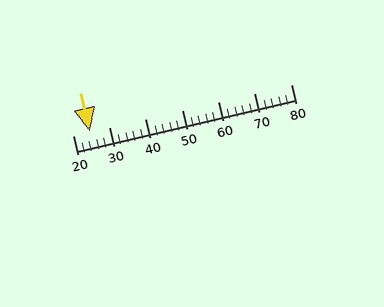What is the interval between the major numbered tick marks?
The major tick marks are spaced 10 units apart.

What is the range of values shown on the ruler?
The ruler shows values from 20 to 80.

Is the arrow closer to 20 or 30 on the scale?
The arrow is closer to 20.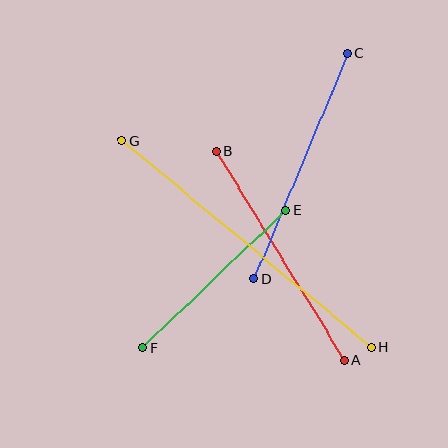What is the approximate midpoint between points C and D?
The midpoint is at approximately (301, 166) pixels.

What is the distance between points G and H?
The distance is approximately 324 pixels.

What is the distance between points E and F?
The distance is approximately 198 pixels.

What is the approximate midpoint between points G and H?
The midpoint is at approximately (247, 244) pixels.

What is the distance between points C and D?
The distance is approximately 244 pixels.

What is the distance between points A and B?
The distance is approximately 245 pixels.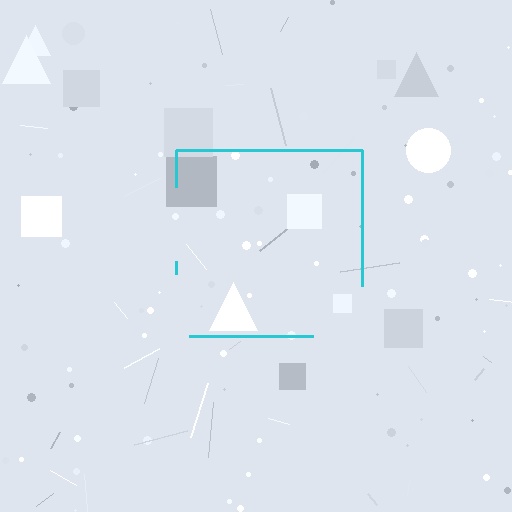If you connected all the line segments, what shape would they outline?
They would outline a square.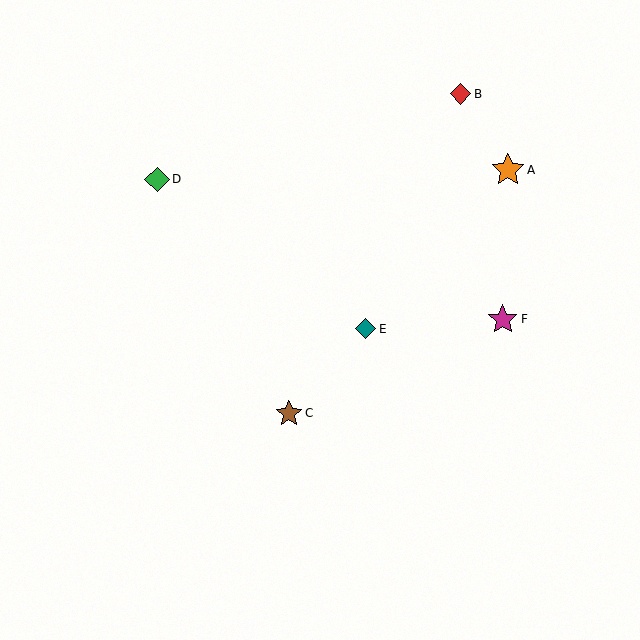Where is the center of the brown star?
The center of the brown star is at (289, 413).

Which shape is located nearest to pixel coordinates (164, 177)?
The green diamond (labeled D) at (157, 179) is nearest to that location.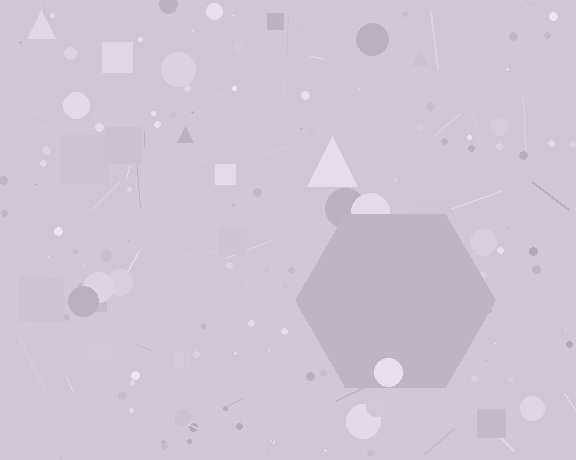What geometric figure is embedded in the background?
A hexagon is embedded in the background.